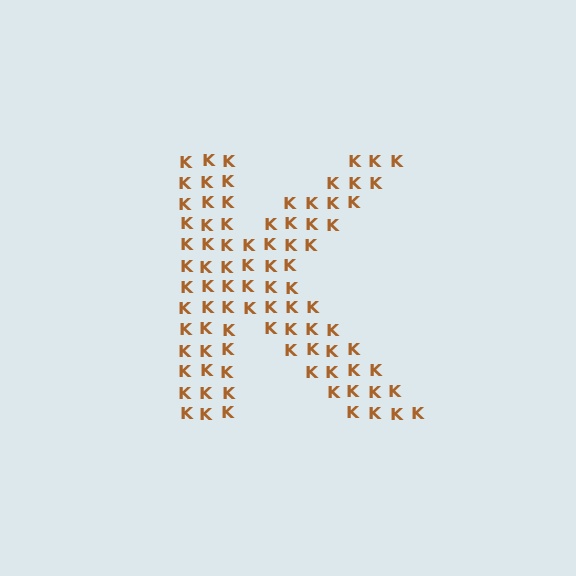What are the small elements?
The small elements are letter K's.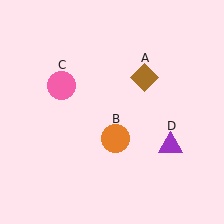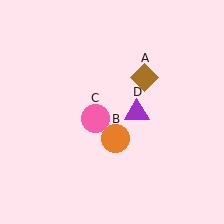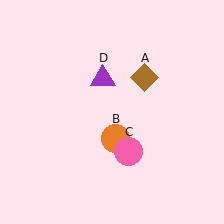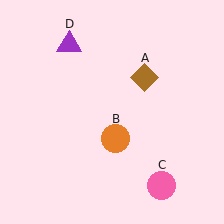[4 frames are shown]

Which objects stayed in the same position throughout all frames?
Brown diamond (object A) and orange circle (object B) remained stationary.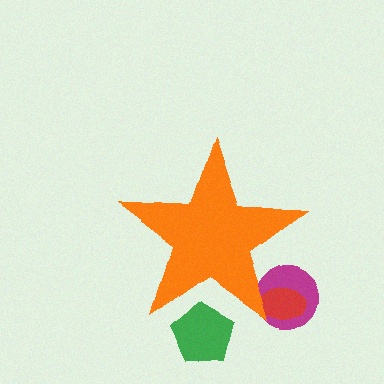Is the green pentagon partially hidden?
Yes, the green pentagon is partially hidden behind the orange star.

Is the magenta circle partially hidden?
Yes, the magenta circle is partially hidden behind the orange star.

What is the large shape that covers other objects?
An orange star.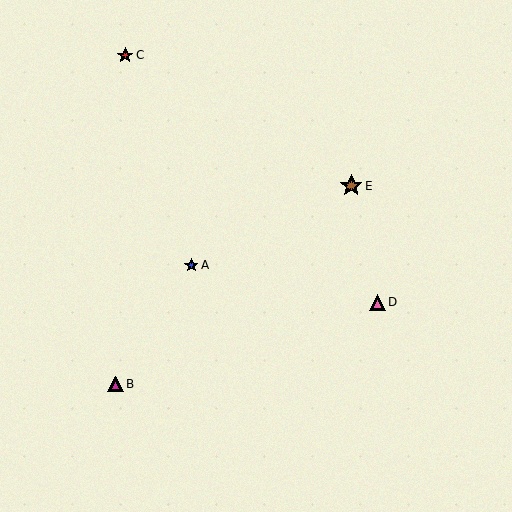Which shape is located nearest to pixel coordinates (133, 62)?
The red star (labeled C) at (125, 55) is nearest to that location.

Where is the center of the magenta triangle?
The center of the magenta triangle is at (115, 384).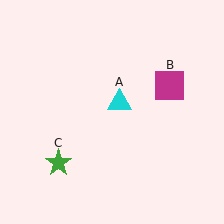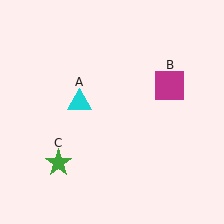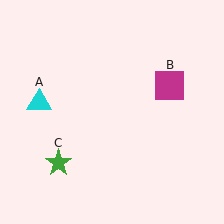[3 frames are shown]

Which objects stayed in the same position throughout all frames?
Magenta square (object B) and green star (object C) remained stationary.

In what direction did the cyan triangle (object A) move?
The cyan triangle (object A) moved left.